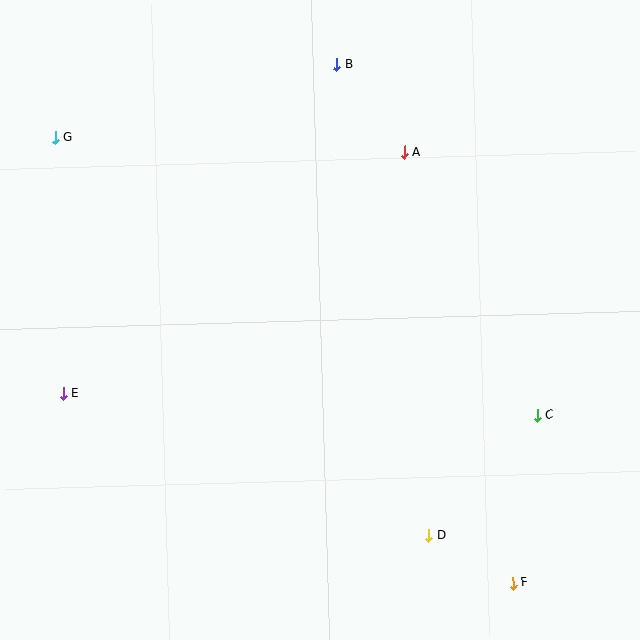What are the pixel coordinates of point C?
Point C is at (537, 415).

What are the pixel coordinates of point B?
Point B is at (337, 64).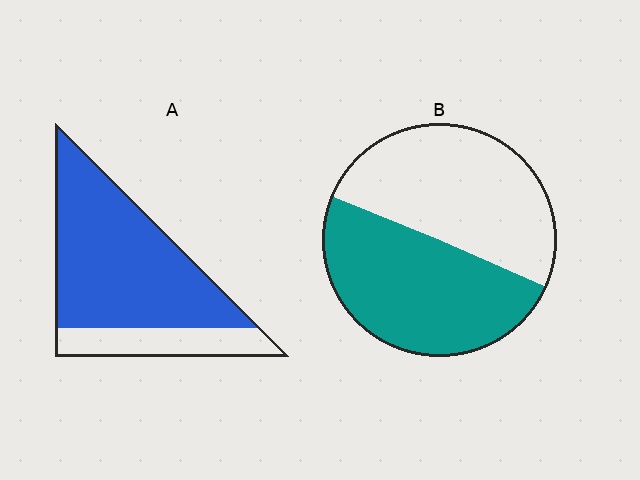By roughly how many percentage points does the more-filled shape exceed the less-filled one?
By roughly 25 percentage points (A over B).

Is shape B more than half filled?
Roughly half.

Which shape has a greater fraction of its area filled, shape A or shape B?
Shape A.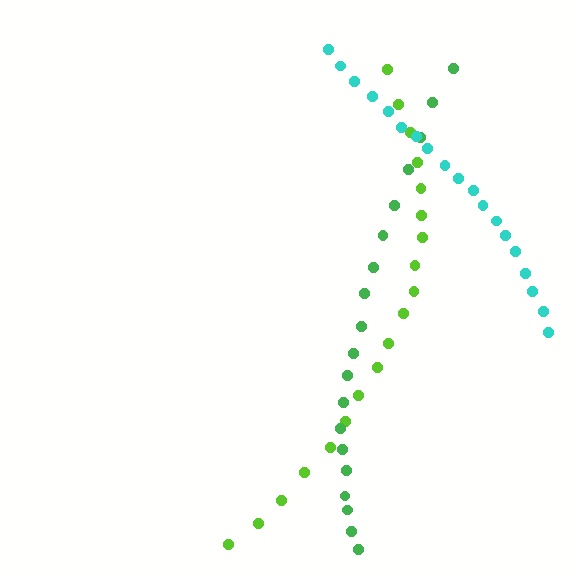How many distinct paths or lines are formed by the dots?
There are 3 distinct paths.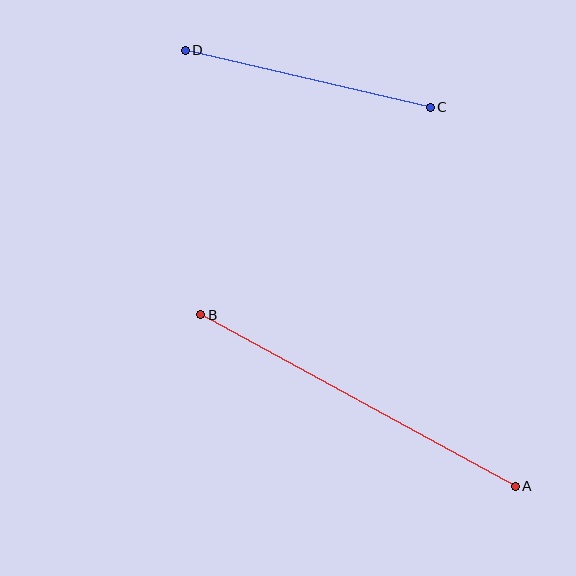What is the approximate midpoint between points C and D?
The midpoint is at approximately (308, 79) pixels.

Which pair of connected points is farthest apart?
Points A and B are farthest apart.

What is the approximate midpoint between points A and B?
The midpoint is at approximately (358, 401) pixels.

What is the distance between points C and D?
The distance is approximately 251 pixels.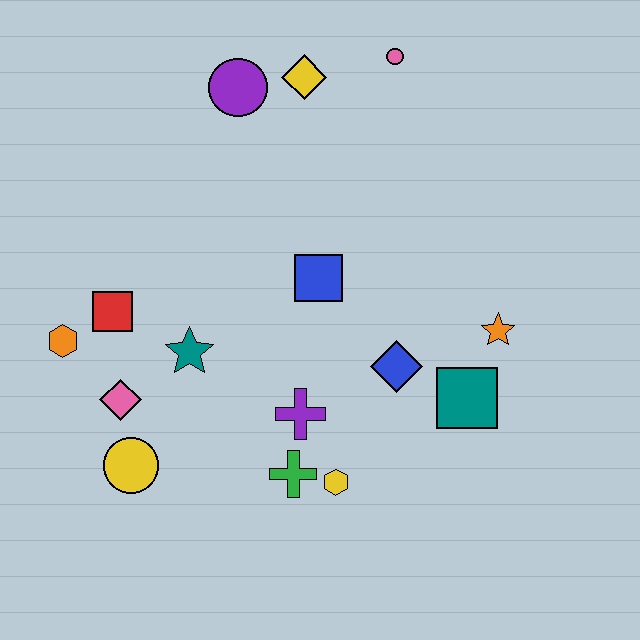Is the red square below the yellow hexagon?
No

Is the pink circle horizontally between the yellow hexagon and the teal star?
No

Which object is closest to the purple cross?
The green cross is closest to the purple cross.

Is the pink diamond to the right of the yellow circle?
No